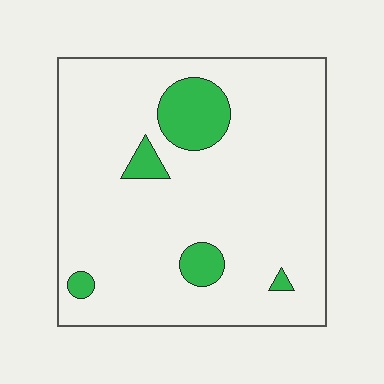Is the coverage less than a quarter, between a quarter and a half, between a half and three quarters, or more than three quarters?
Less than a quarter.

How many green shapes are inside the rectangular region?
5.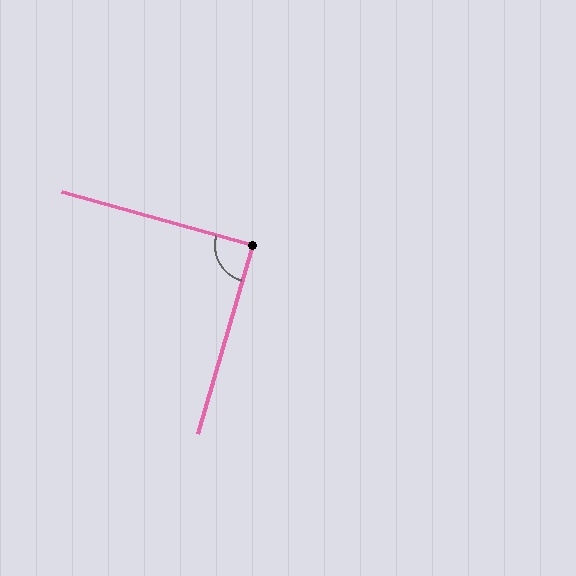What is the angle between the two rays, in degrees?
Approximately 90 degrees.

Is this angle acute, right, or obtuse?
It is approximately a right angle.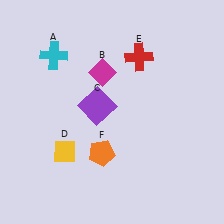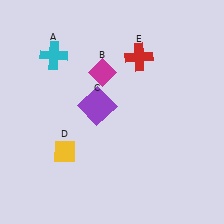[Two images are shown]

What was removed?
The orange pentagon (F) was removed in Image 2.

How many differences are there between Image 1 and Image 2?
There is 1 difference between the two images.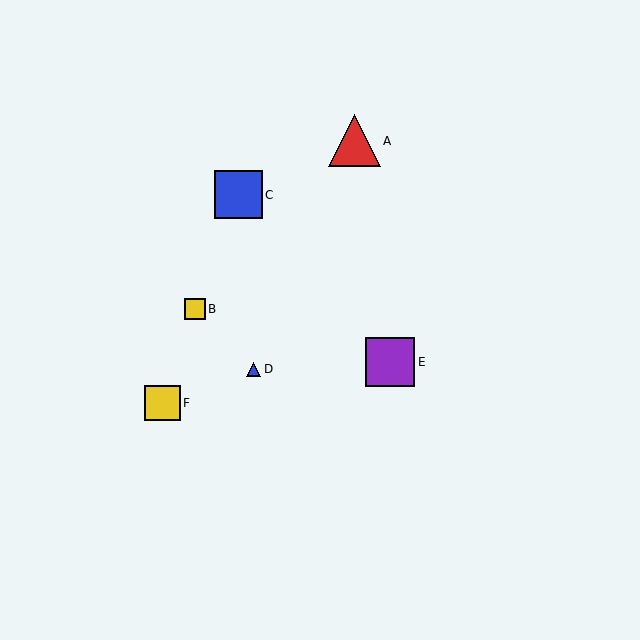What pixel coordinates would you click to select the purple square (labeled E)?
Click at (390, 362) to select the purple square E.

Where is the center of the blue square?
The center of the blue square is at (239, 195).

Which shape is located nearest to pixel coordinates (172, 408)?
The yellow square (labeled F) at (162, 403) is nearest to that location.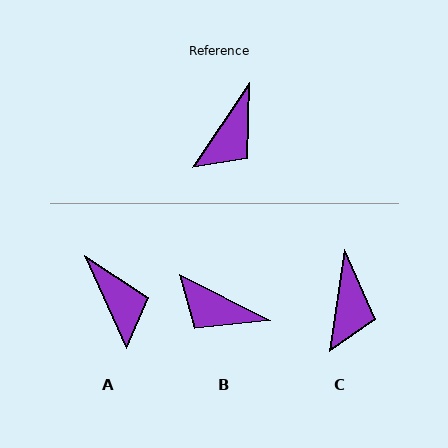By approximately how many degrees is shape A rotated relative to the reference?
Approximately 59 degrees counter-clockwise.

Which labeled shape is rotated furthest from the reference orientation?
B, about 83 degrees away.